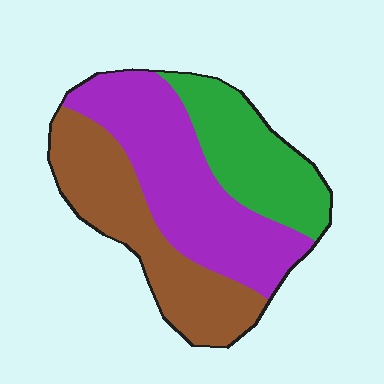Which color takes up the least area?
Green, at roughly 25%.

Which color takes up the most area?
Purple, at roughly 40%.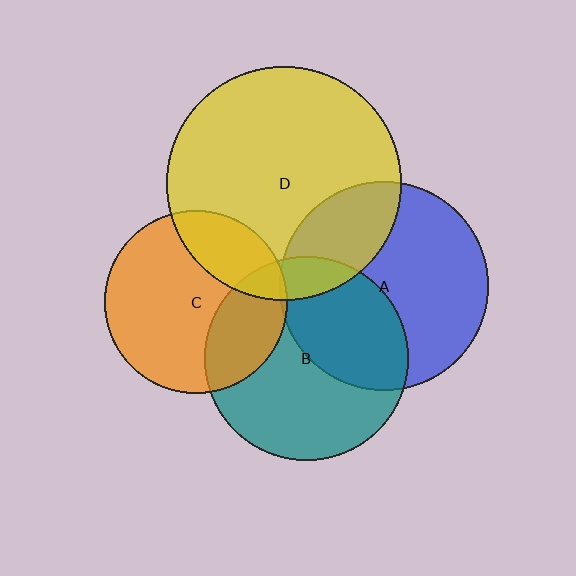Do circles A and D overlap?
Yes.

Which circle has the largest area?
Circle D (yellow).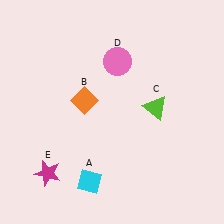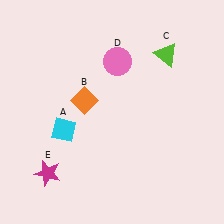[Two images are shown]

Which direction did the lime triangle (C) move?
The lime triangle (C) moved up.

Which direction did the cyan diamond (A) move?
The cyan diamond (A) moved up.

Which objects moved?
The objects that moved are: the cyan diamond (A), the lime triangle (C).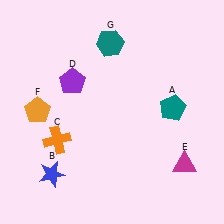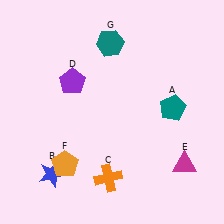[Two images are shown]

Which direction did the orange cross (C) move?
The orange cross (C) moved right.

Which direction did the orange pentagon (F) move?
The orange pentagon (F) moved down.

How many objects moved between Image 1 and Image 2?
2 objects moved between the two images.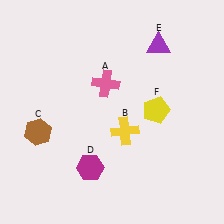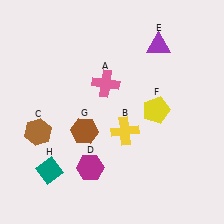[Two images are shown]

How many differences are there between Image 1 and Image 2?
There are 2 differences between the two images.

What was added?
A brown hexagon (G), a teal diamond (H) were added in Image 2.